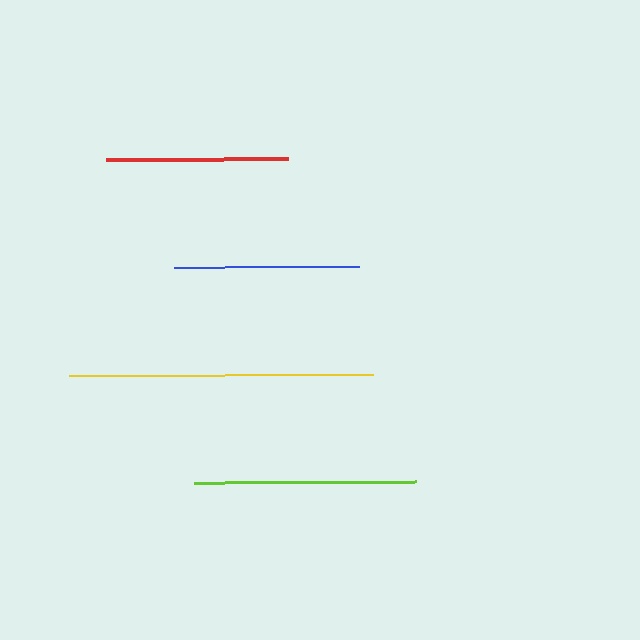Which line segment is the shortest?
The red line is the shortest at approximately 182 pixels.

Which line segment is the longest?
The yellow line is the longest at approximately 304 pixels.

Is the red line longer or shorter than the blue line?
The blue line is longer than the red line.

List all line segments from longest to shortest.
From longest to shortest: yellow, lime, blue, red.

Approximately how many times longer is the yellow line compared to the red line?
The yellow line is approximately 1.7 times the length of the red line.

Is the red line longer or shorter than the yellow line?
The yellow line is longer than the red line.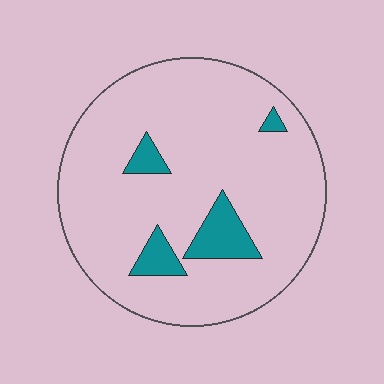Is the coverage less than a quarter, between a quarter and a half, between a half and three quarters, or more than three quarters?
Less than a quarter.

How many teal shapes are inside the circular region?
4.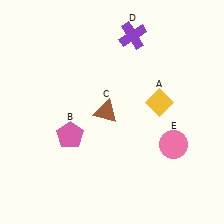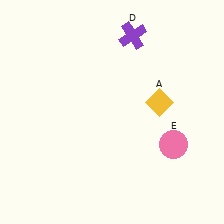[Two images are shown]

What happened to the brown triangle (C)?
The brown triangle (C) was removed in Image 2. It was in the bottom-left area of Image 1.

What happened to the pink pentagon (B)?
The pink pentagon (B) was removed in Image 2. It was in the bottom-left area of Image 1.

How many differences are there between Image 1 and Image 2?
There are 2 differences between the two images.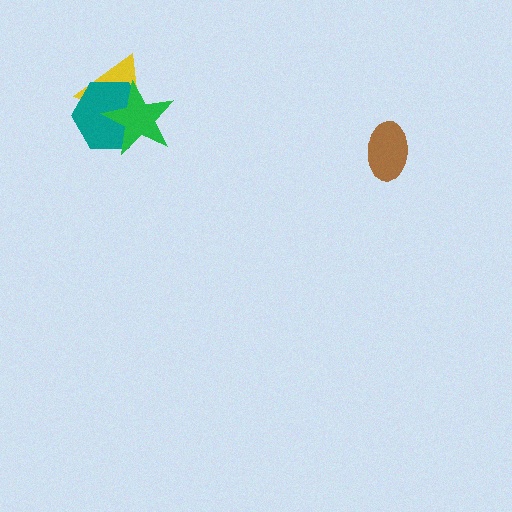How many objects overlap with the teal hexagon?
2 objects overlap with the teal hexagon.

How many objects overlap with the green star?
2 objects overlap with the green star.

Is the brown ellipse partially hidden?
No, no other shape covers it.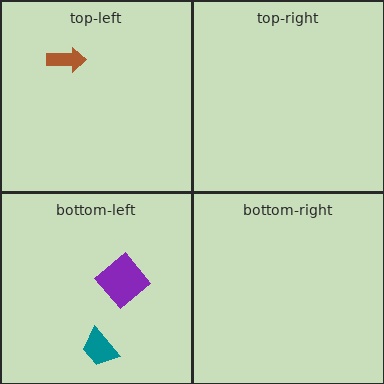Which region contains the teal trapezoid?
The bottom-left region.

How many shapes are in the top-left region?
1.